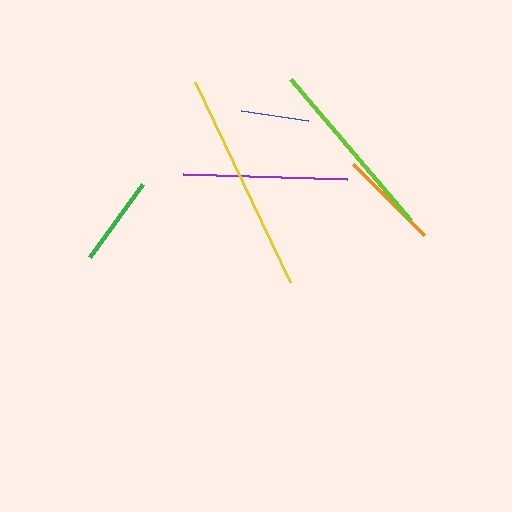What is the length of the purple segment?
The purple segment is approximately 165 pixels long.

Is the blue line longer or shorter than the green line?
The green line is longer than the blue line.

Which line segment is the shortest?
The blue line is the shortest at approximately 68 pixels.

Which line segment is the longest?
The yellow line is the longest at approximately 221 pixels.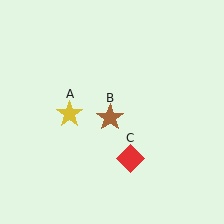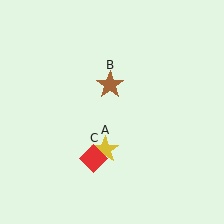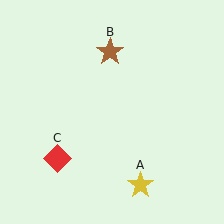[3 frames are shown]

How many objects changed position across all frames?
3 objects changed position: yellow star (object A), brown star (object B), red diamond (object C).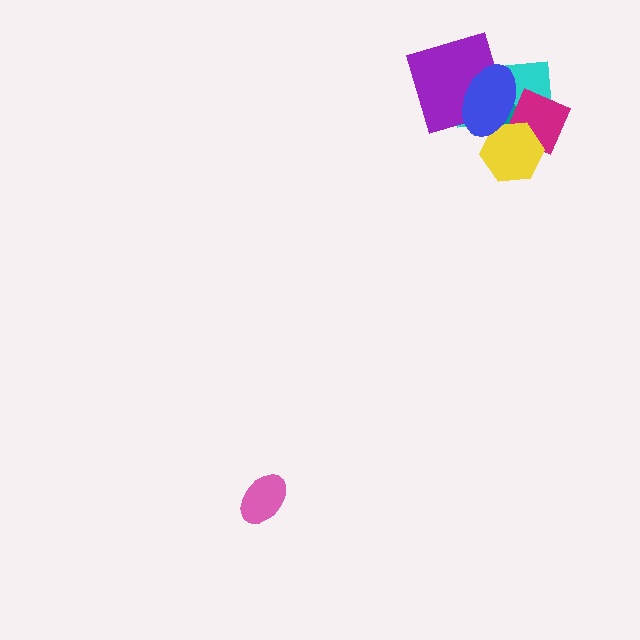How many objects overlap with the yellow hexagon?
4 objects overlap with the yellow hexagon.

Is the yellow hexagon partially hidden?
Yes, it is partially covered by another shape.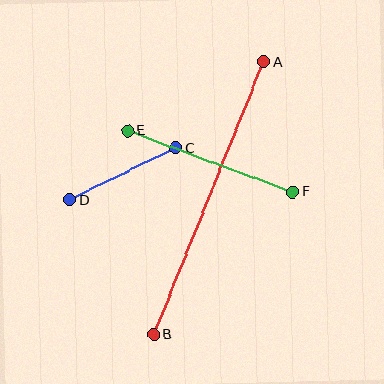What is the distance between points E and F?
The distance is approximately 176 pixels.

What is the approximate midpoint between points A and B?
The midpoint is at approximately (209, 198) pixels.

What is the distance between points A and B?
The distance is approximately 294 pixels.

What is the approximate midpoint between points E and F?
The midpoint is at approximately (210, 162) pixels.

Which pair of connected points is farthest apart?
Points A and B are farthest apart.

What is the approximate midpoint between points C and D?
The midpoint is at approximately (123, 174) pixels.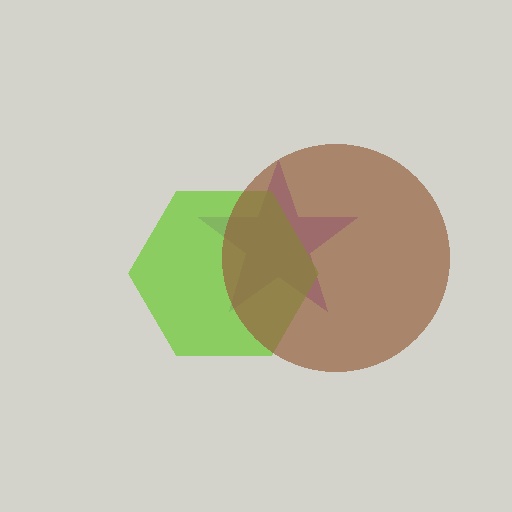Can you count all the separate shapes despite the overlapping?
Yes, there are 3 separate shapes.